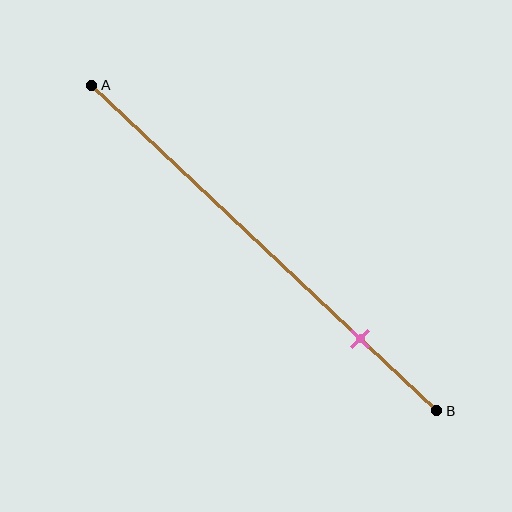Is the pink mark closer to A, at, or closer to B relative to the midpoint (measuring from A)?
The pink mark is closer to point B than the midpoint of segment AB.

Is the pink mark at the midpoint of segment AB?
No, the mark is at about 80% from A, not at the 50% midpoint.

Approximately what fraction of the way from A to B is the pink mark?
The pink mark is approximately 80% of the way from A to B.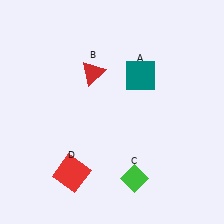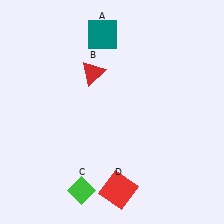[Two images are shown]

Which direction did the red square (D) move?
The red square (D) moved right.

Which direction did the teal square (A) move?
The teal square (A) moved up.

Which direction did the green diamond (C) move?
The green diamond (C) moved left.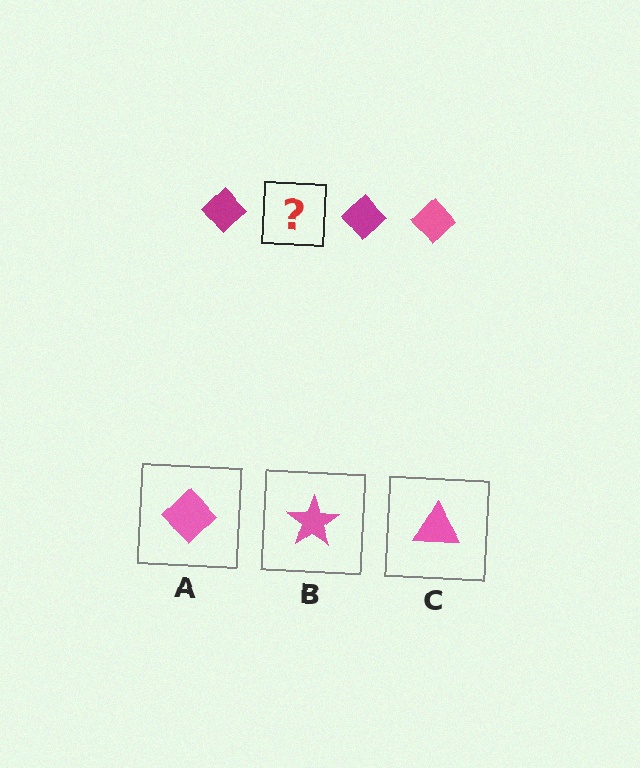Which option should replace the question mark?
Option A.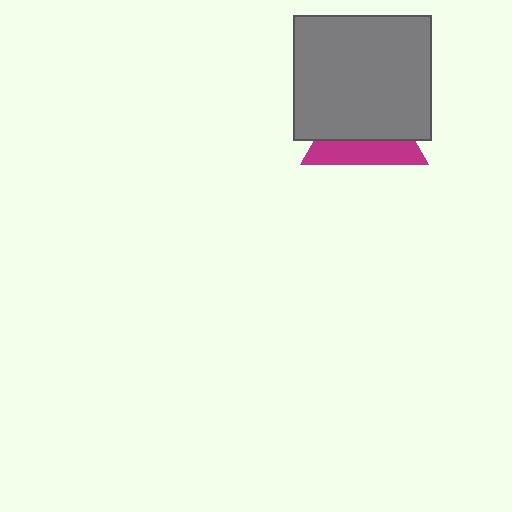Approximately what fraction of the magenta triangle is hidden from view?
Roughly 62% of the magenta triangle is hidden behind the gray rectangle.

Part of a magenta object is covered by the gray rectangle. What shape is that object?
It is a triangle.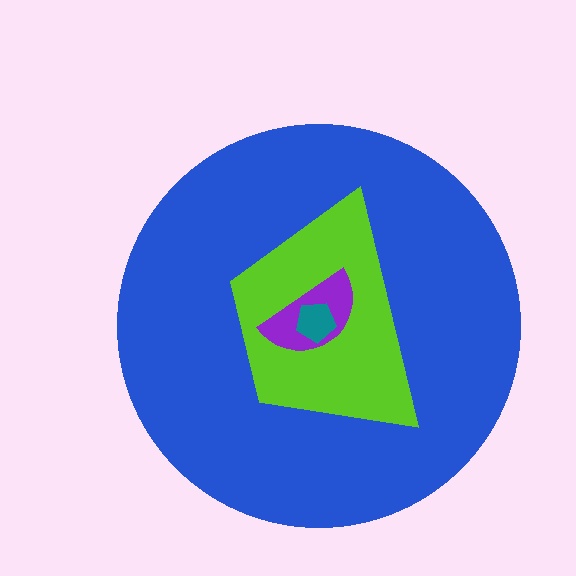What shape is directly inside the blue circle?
The lime trapezoid.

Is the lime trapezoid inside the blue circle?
Yes.